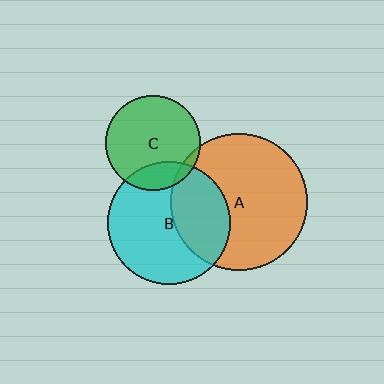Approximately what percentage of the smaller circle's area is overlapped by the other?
Approximately 5%.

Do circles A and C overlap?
Yes.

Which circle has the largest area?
Circle A (orange).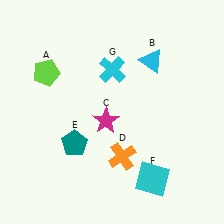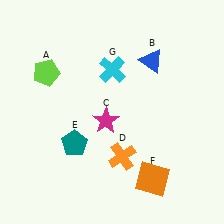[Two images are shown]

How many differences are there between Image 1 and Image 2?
There are 2 differences between the two images.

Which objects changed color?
B changed from cyan to blue. F changed from cyan to orange.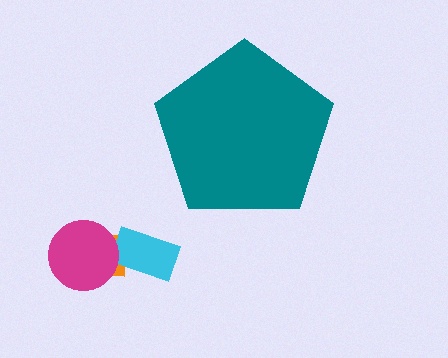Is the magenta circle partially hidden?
No, the magenta circle is fully visible.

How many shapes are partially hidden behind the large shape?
0 shapes are partially hidden.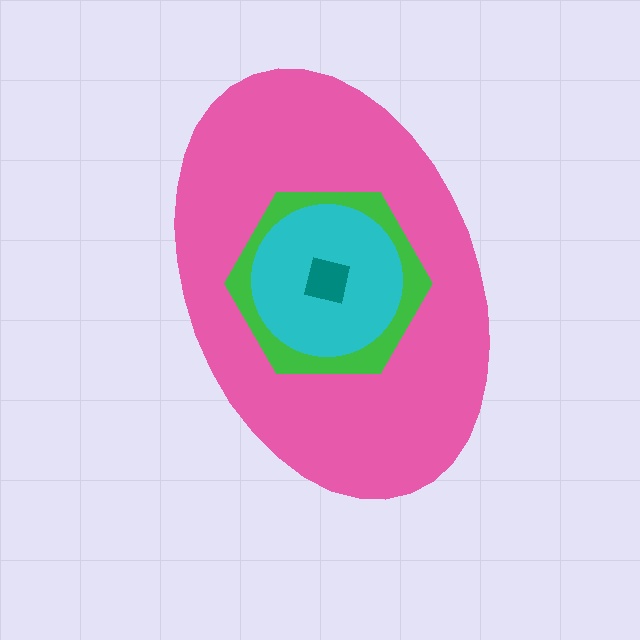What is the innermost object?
The teal square.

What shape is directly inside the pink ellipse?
The green hexagon.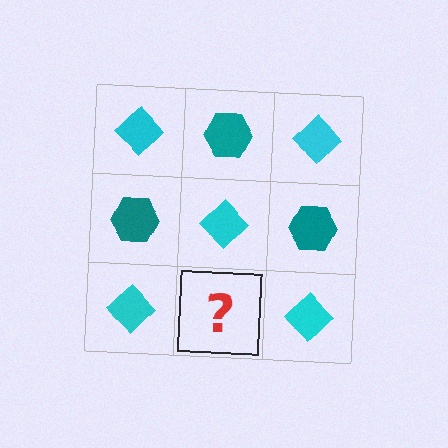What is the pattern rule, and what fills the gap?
The rule is that it alternates cyan diamond and teal hexagon in a checkerboard pattern. The gap should be filled with a teal hexagon.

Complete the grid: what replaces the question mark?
The question mark should be replaced with a teal hexagon.